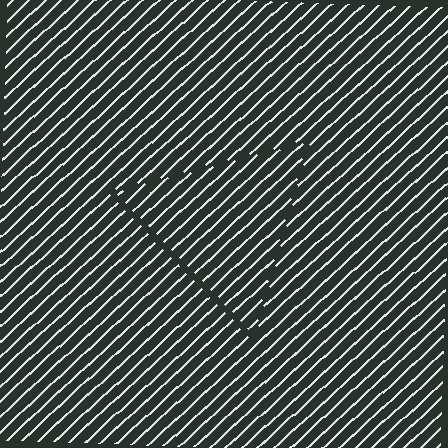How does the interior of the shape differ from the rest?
The interior of the shape contains the same grating, shifted by half a period — the contour is defined by the phase discontinuity where line-ends from the inner and outer gratings abut.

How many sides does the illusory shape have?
3 sides — the line-ends trace a triangle.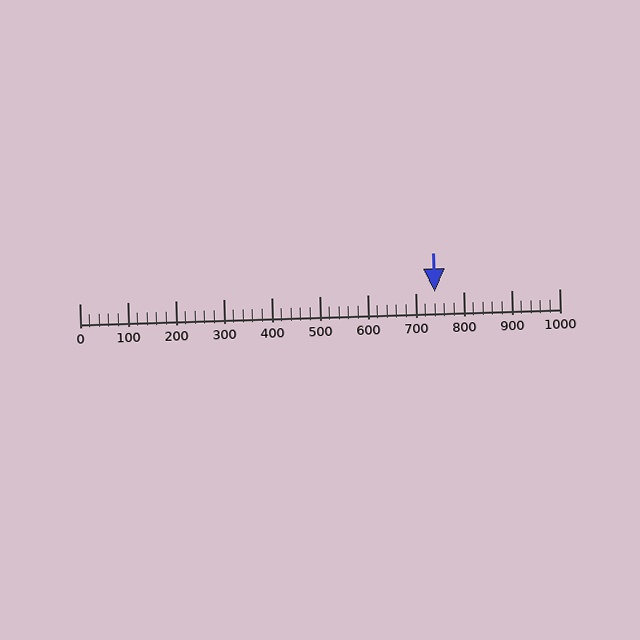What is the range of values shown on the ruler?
The ruler shows values from 0 to 1000.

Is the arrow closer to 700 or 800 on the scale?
The arrow is closer to 700.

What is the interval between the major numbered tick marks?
The major tick marks are spaced 100 units apart.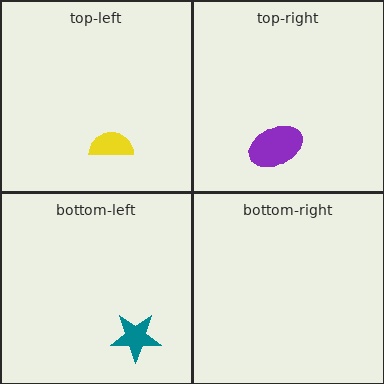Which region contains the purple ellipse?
The top-right region.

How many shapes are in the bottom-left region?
1.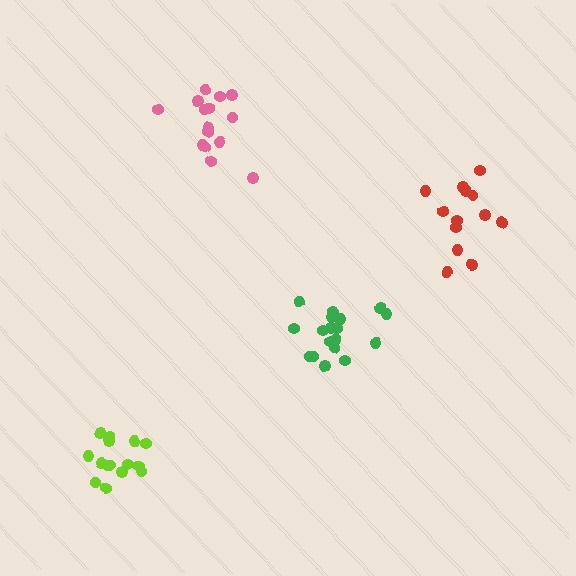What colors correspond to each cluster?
The clusters are colored: green, lime, pink, red.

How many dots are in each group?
Group 1: 18 dots, Group 2: 15 dots, Group 3: 15 dots, Group 4: 13 dots (61 total).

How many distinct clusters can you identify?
There are 4 distinct clusters.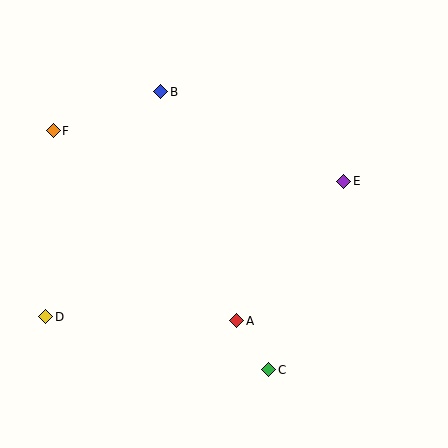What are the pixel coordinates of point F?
Point F is at (53, 131).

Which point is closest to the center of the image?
Point A at (237, 321) is closest to the center.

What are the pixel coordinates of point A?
Point A is at (237, 321).